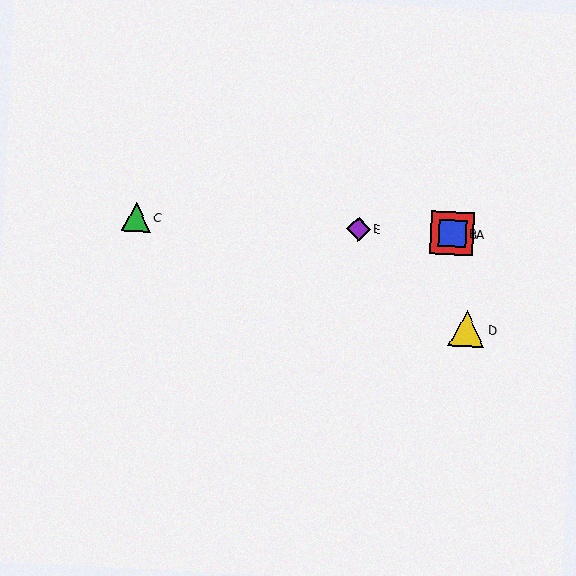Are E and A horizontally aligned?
Yes, both are at y≈229.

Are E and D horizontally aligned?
No, E is at y≈229 and D is at y≈329.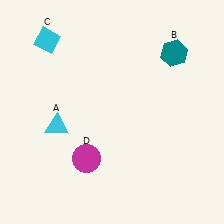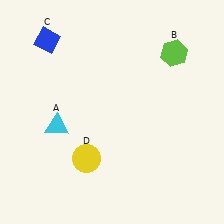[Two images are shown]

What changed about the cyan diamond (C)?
In Image 1, C is cyan. In Image 2, it changed to blue.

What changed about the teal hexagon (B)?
In Image 1, B is teal. In Image 2, it changed to lime.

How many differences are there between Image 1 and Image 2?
There are 3 differences between the two images.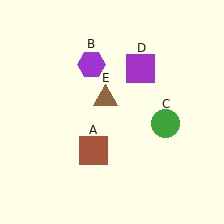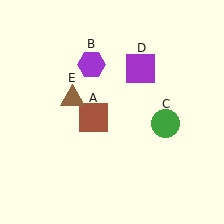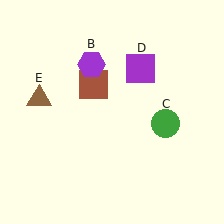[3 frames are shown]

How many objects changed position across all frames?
2 objects changed position: brown square (object A), brown triangle (object E).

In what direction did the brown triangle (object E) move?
The brown triangle (object E) moved left.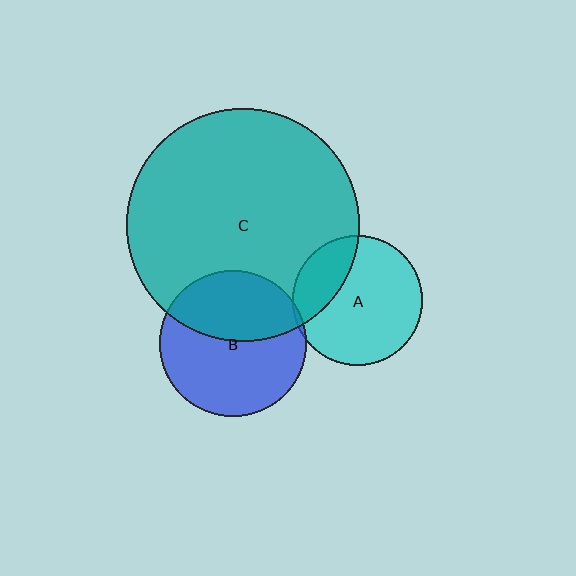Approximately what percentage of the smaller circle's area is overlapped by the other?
Approximately 40%.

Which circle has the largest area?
Circle C (teal).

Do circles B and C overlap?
Yes.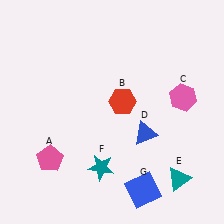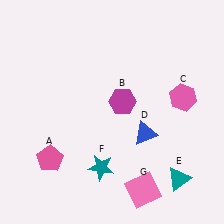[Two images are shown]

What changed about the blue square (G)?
In Image 1, G is blue. In Image 2, it changed to pink.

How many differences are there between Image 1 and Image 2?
There are 2 differences between the two images.